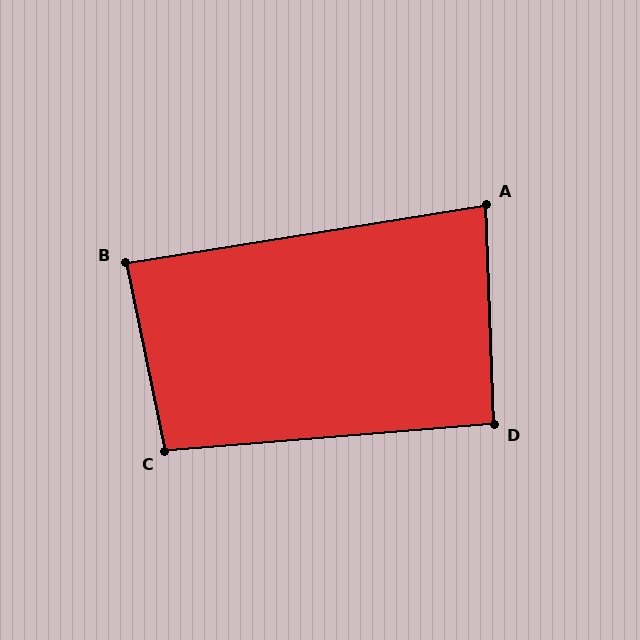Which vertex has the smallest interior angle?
A, at approximately 83 degrees.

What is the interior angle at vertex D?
Approximately 93 degrees (approximately right).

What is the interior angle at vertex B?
Approximately 87 degrees (approximately right).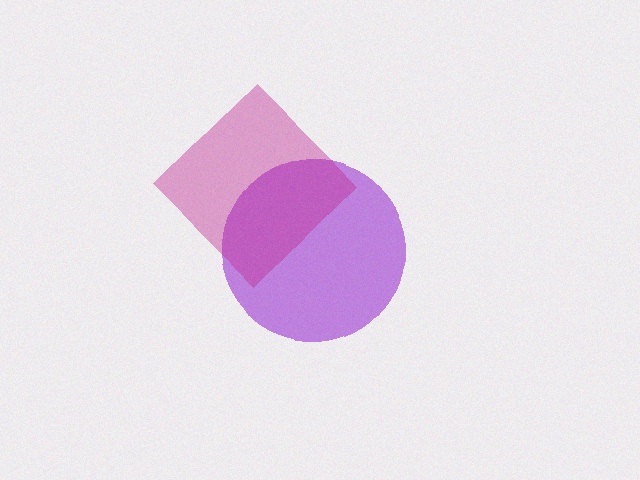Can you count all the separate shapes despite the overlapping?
Yes, there are 2 separate shapes.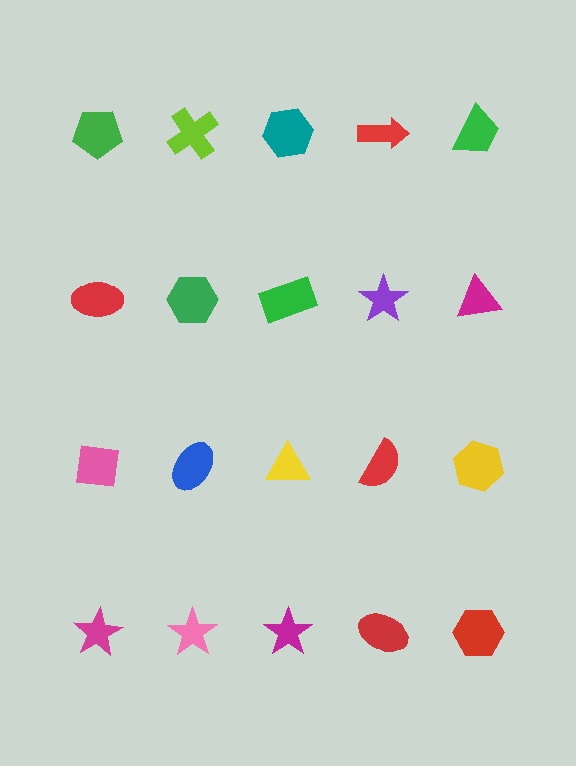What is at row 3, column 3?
A yellow triangle.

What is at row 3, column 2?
A blue ellipse.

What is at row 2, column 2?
A green hexagon.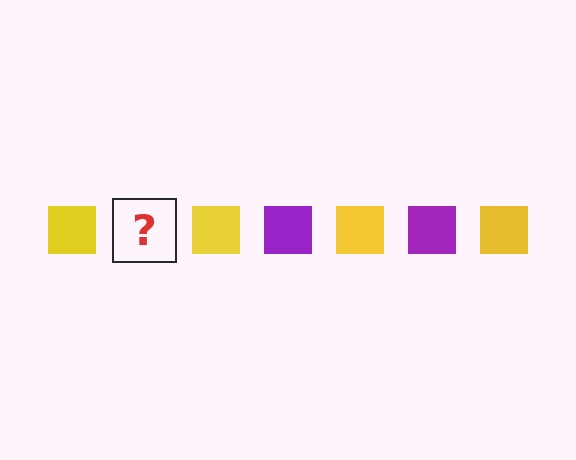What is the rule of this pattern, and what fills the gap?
The rule is that the pattern cycles through yellow, purple squares. The gap should be filled with a purple square.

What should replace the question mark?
The question mark should be replaced with a purple square.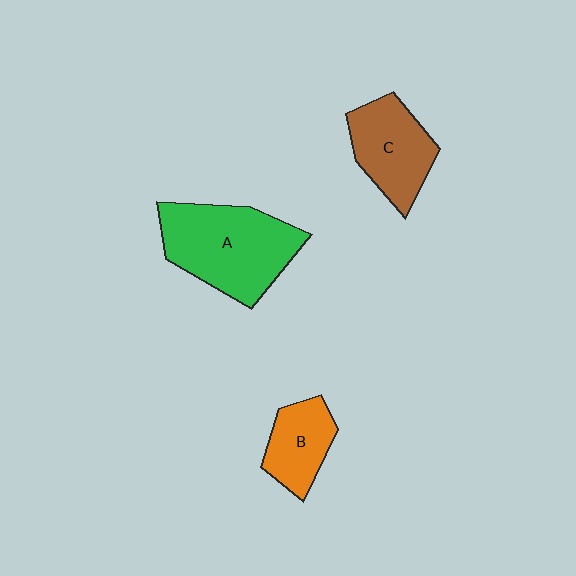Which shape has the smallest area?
Shape B (orange).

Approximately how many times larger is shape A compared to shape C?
Approximately 1.5 times.